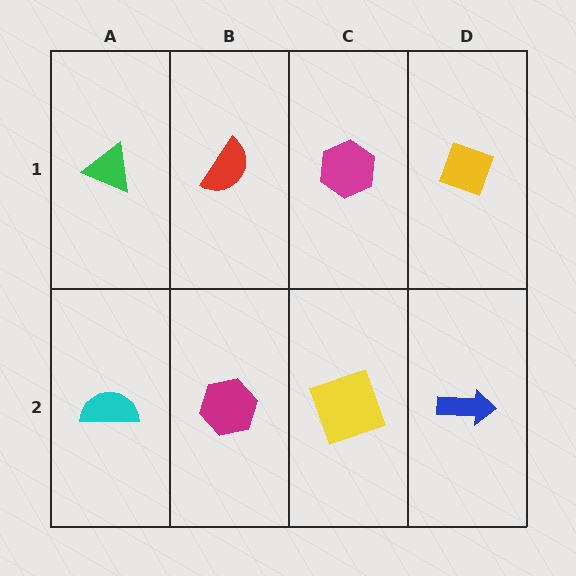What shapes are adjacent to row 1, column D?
A blue arrow (row 2, column D), a magenta hexagon (row 1, column C).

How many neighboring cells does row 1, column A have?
2.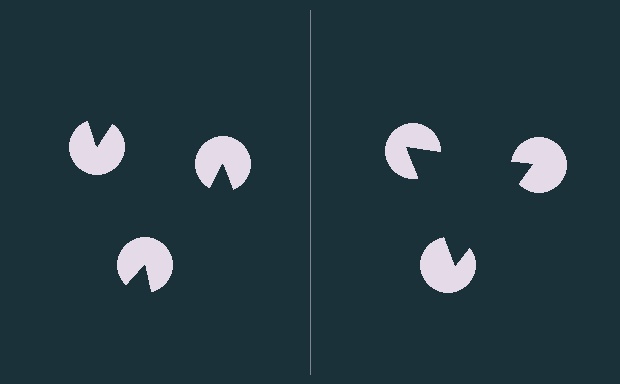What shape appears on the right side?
An illusory triangle.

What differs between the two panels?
The pac-man discs are positioned identically on both sides; only the wedge orientations differ. On the right they align to a triangle; on the left they are misaligned.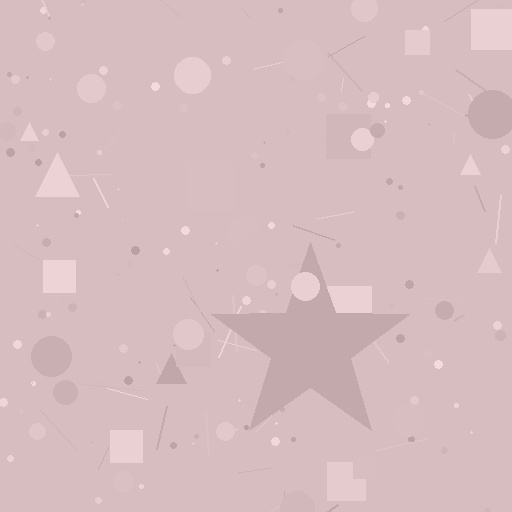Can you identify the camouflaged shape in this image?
The camouflaged shape is a star.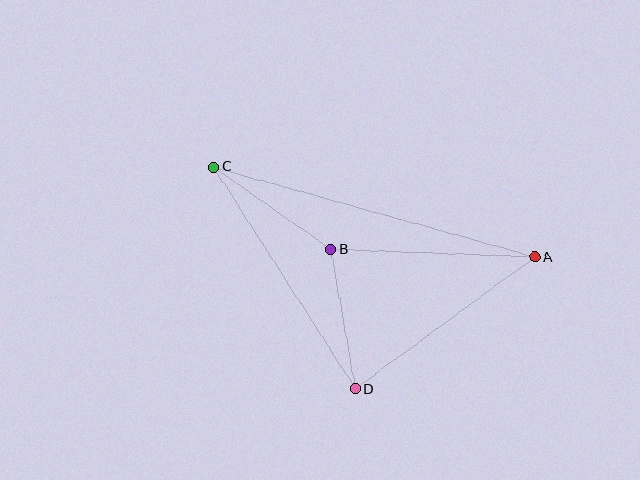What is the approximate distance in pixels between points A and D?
The distance between A and D is approximately 223 pixels.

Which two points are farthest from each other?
Points A and C are farthest from each other.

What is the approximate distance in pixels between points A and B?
The distance between A and B is approximately 204 pixels.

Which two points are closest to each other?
Points B and D are closest to each other.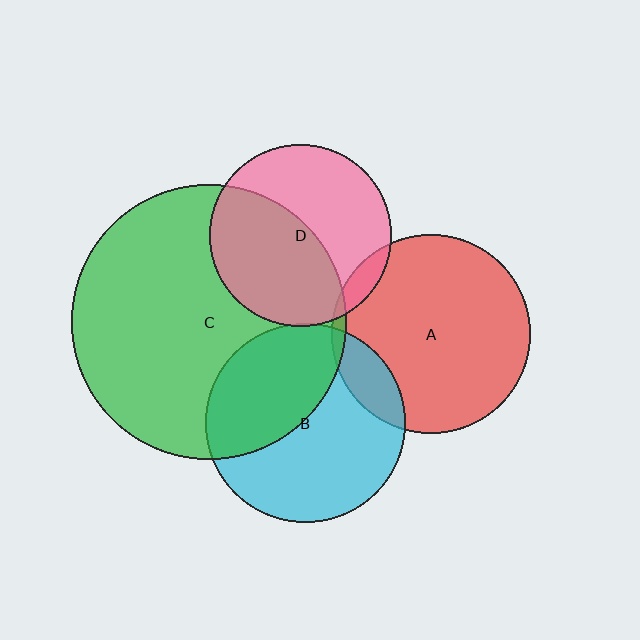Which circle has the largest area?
Circle C (green).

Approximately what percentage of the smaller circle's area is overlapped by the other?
Approximately 15%.